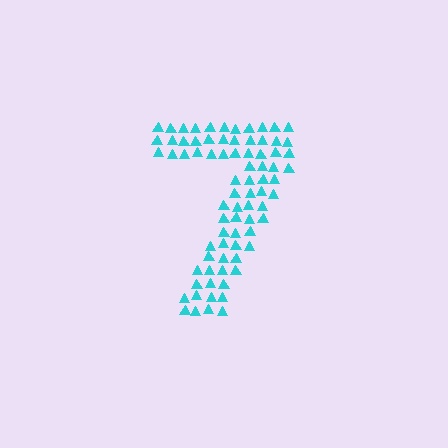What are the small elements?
The small elements are triangles.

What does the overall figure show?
The overall figure shows the digit 7.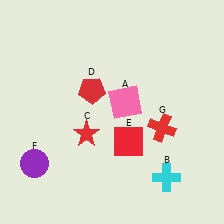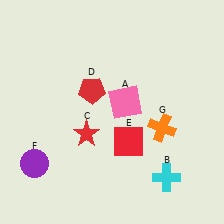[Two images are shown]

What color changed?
The cross (G) changed from red in Image 1 to orange in Image 2.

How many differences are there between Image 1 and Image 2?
There is 1 difference between the two images.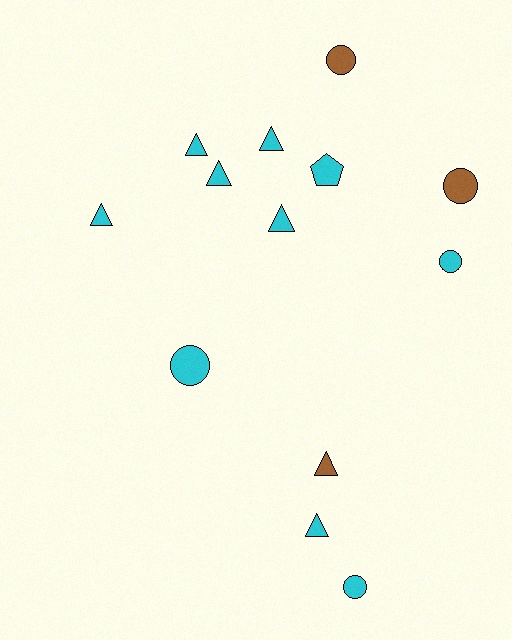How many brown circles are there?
There are 2 brown circles.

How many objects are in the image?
There are 13 objects.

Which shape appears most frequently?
Triangle, with 7 objects.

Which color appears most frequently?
Cyan, with 10 objects.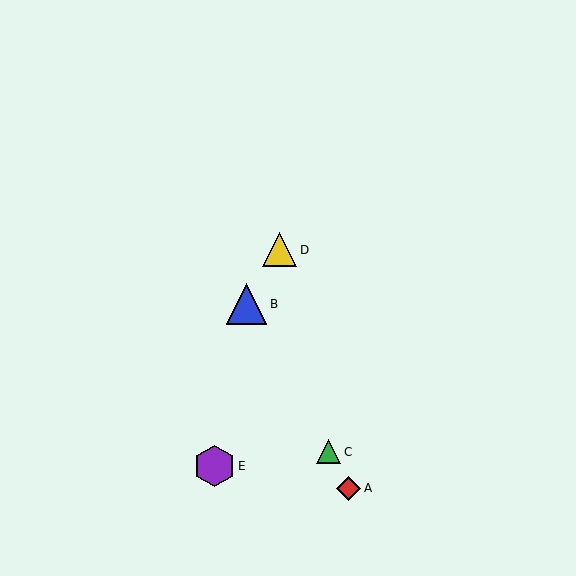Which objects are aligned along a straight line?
Objects A, B, C are aligned along a straight line.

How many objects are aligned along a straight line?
3 objects (A, B, C) are aligned along a straight line.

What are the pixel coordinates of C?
Object C is at (328, 451).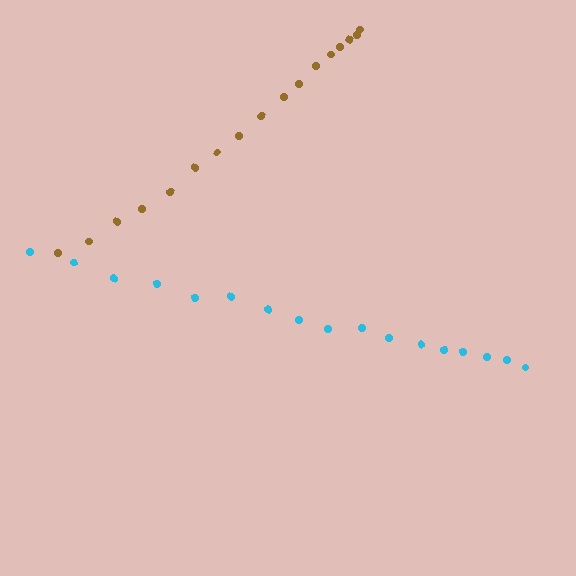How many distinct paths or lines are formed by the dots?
There are 2 distinct paths.